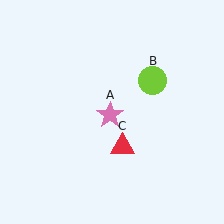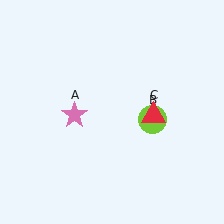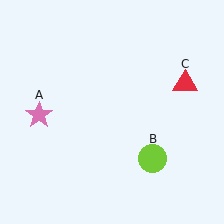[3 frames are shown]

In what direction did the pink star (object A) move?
The pink star (object A) moved left.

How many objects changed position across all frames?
3 objects changed position: pink star (object A), lime circle (object B), red triangle (object C).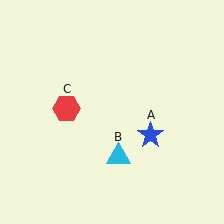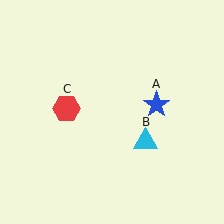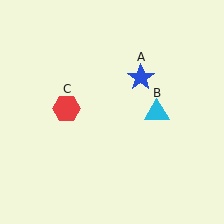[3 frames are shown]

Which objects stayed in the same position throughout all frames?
Red hexagon (object C) remained stationary.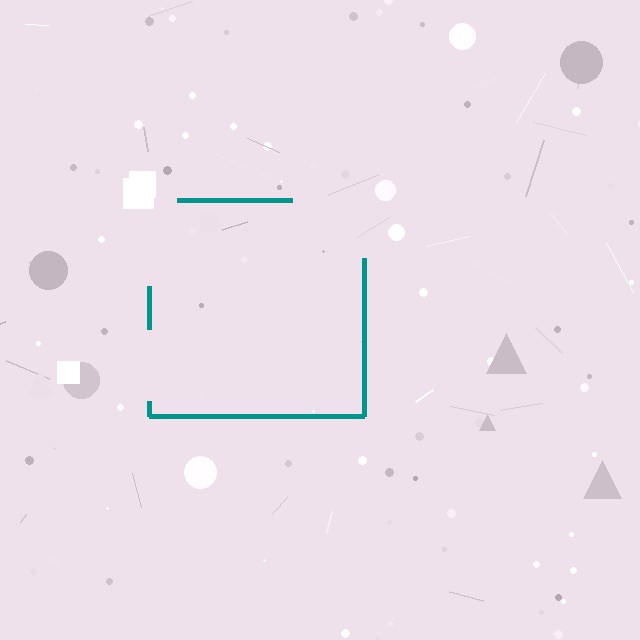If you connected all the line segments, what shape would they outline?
They would outline a square.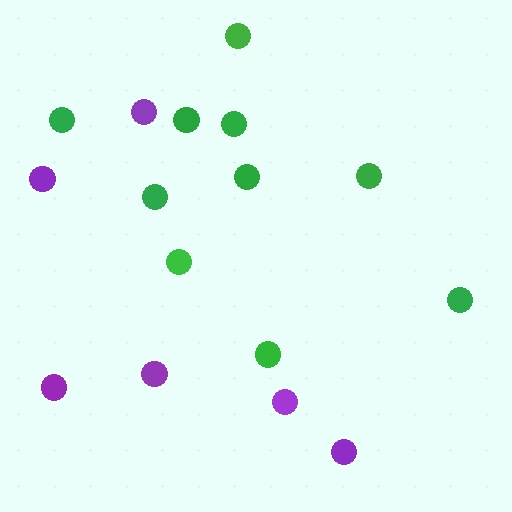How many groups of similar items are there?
There are 2 groups: one group of green circles (10) and one group of purple circles (6).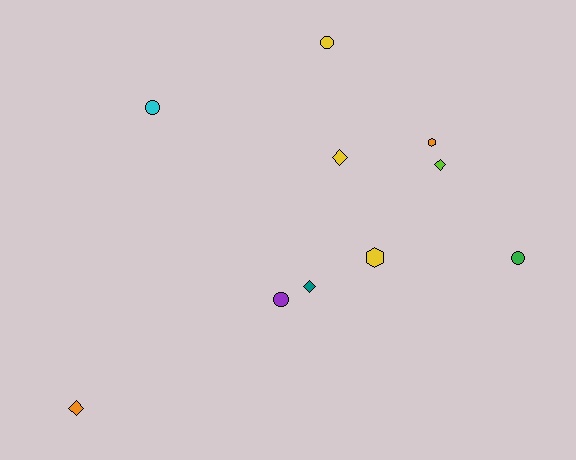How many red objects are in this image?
There are no red objects.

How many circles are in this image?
There are 4 circles.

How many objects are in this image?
There are 10 objects.